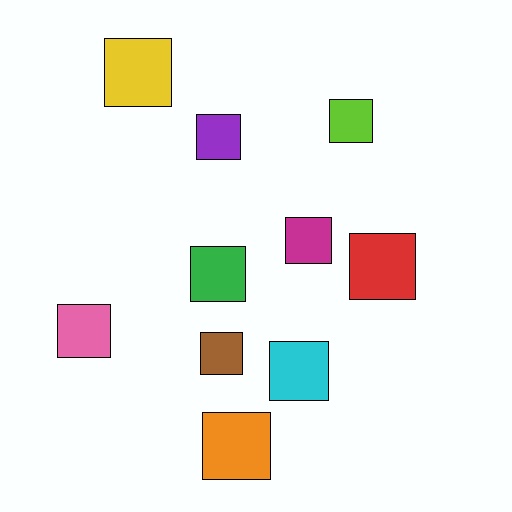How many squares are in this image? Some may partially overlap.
There are 10 squares.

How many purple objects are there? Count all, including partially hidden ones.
There is 1 purple object.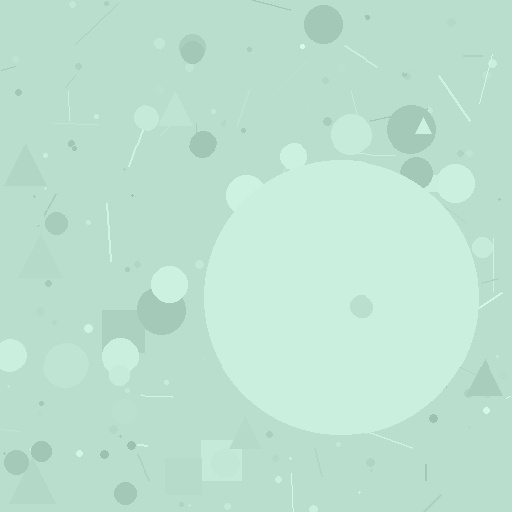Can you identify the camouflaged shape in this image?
The camouflaged shape is a circle.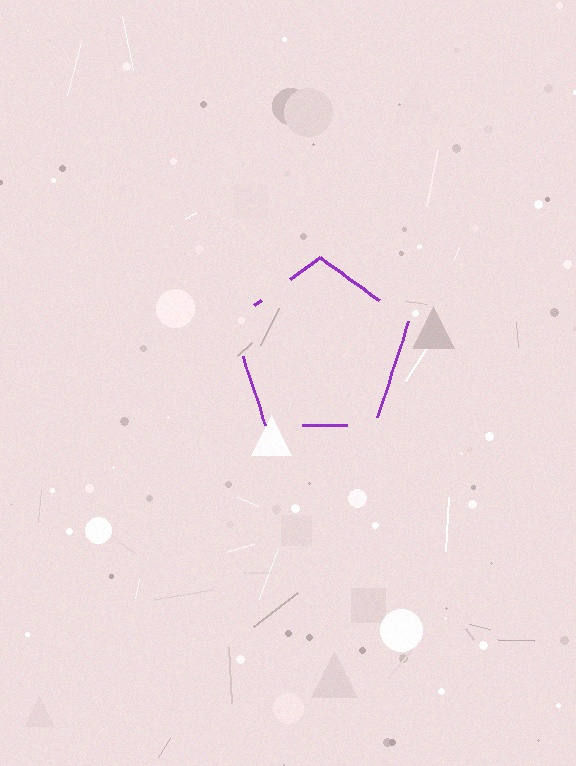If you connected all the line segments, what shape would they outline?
They would outline a pentagon.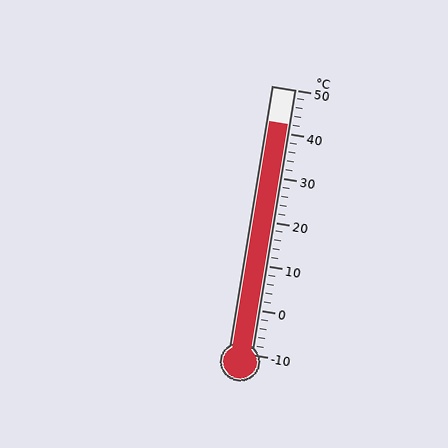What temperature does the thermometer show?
The thermometer shows approximately 42°C.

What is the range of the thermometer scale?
The thermometer scale ranges from -10°C to 50°C.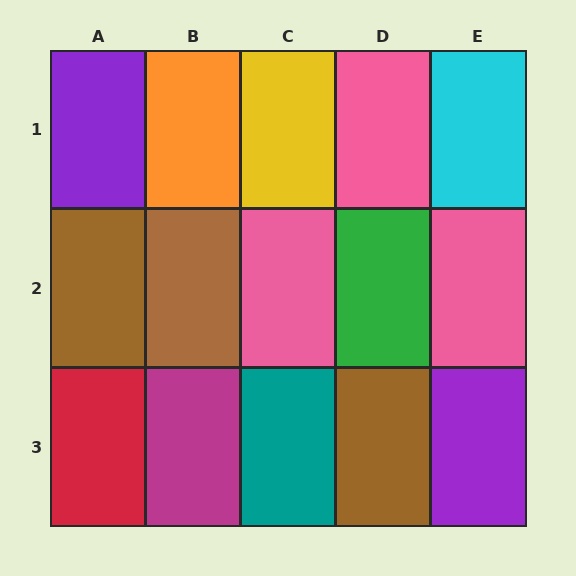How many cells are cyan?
1 cell is cyan.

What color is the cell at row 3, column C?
Teal.